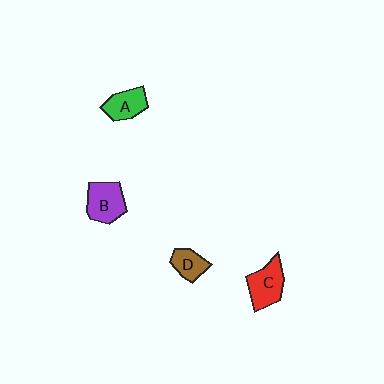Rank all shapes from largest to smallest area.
From largest to smallest: C (red), B (purple), A (green), D (brown).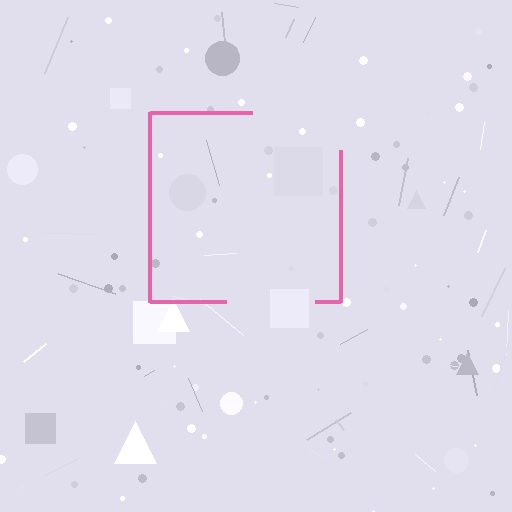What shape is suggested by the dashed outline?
The dashed outline suggests a square.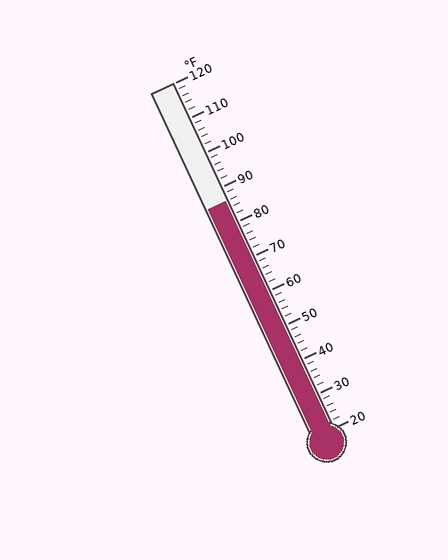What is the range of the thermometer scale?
The thermometer scale ranges from 20°F to 120°F.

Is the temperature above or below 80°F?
The temperature is above 80°F.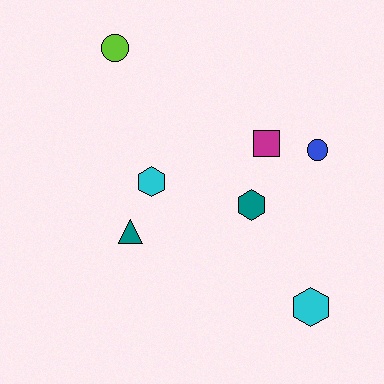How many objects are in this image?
There are 7 objects.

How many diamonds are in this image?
There are no diamonds.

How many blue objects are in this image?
There is 1 blue object.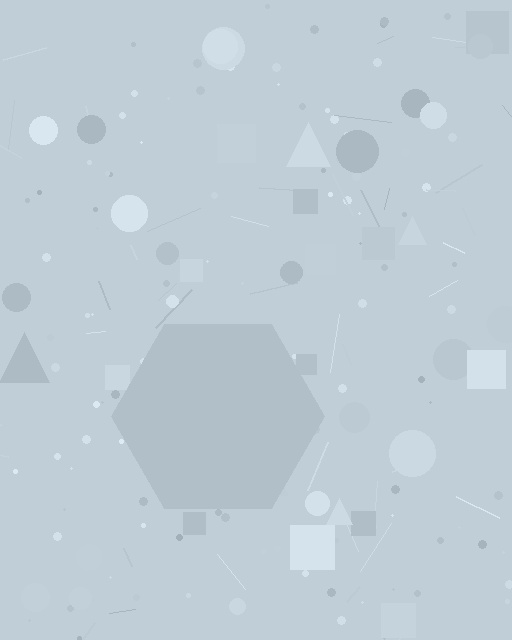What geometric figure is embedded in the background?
A hexagon is embedded in the background.